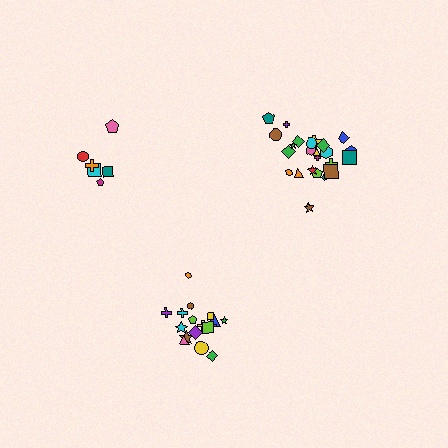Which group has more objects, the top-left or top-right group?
The top-right group.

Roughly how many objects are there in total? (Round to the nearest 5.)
Roughly 50 objects in total.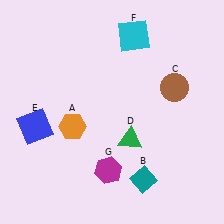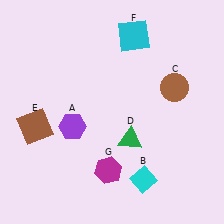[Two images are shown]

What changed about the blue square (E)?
In Image 1, E is blue. In Image 2, it changed to brown.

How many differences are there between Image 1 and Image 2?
There are 3 differences between the two images.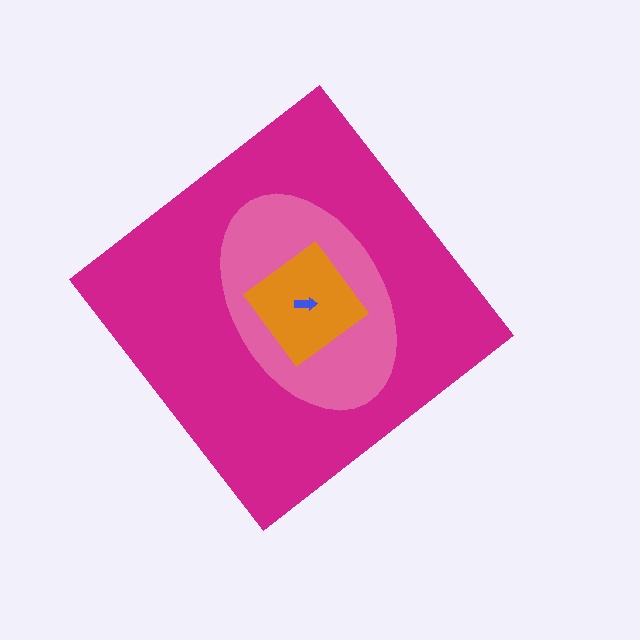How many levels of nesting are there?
4.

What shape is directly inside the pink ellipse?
The orange diamond.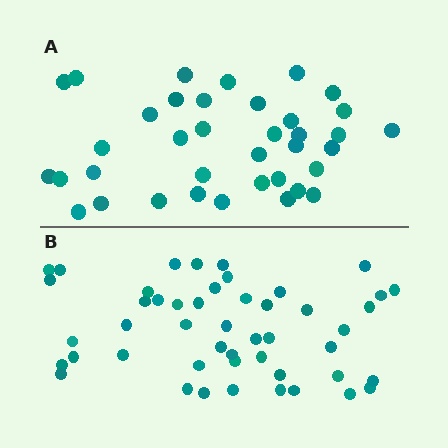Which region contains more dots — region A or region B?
Region B (the bottom region) has more dots.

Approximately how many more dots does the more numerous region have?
Region B has roughly 12 or so more dots than region A.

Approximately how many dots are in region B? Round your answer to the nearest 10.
About 50 dots. (The exact count is 48, which rounds to 50.)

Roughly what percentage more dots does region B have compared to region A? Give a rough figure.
About 30% more.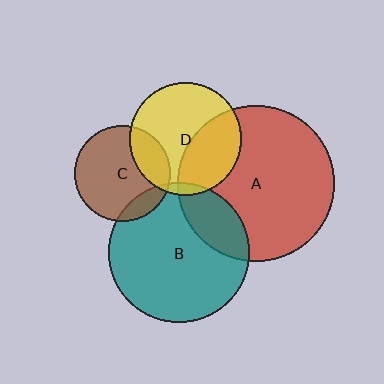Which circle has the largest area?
Circle A (red).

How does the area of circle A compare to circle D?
Approximately 1.9 times.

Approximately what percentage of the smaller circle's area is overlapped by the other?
Approximately 20%.